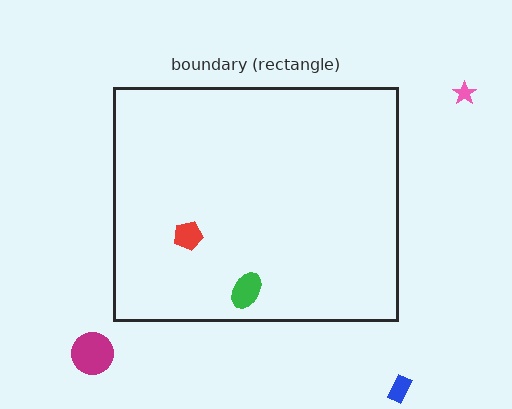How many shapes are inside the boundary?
2 inside, 3 outside.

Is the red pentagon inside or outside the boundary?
Inside.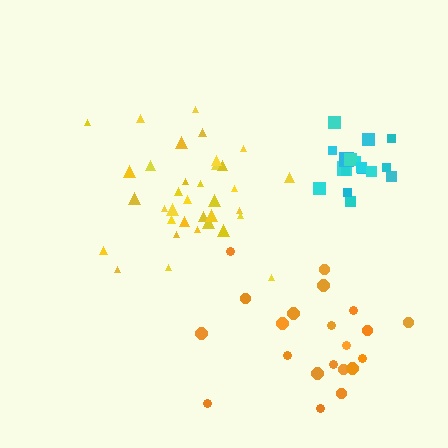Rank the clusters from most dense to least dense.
cyan, yellow, orange.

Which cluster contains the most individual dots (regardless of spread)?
Yellow (35).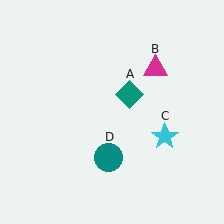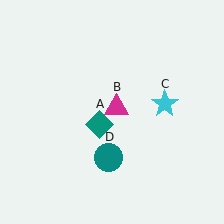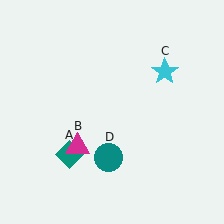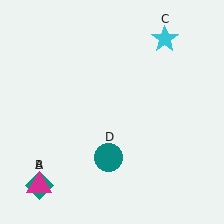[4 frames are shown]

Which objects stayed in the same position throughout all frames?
Teal circle (object D) remained stationary.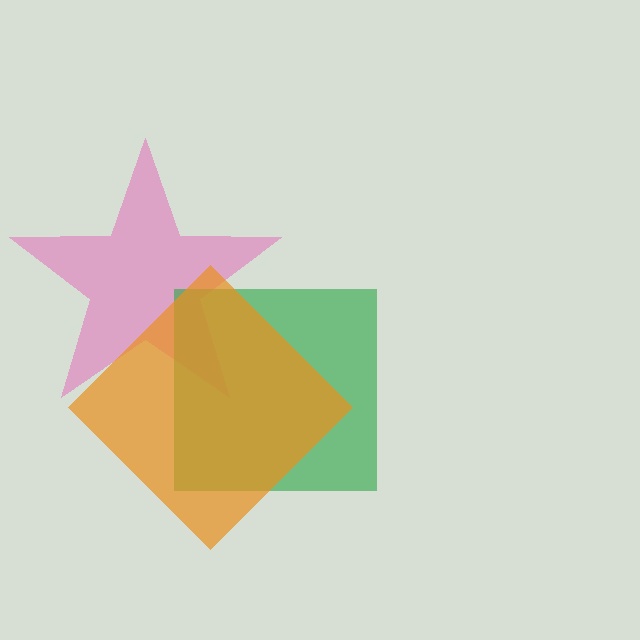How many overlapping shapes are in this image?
There are 3 overlapping shapes in the image.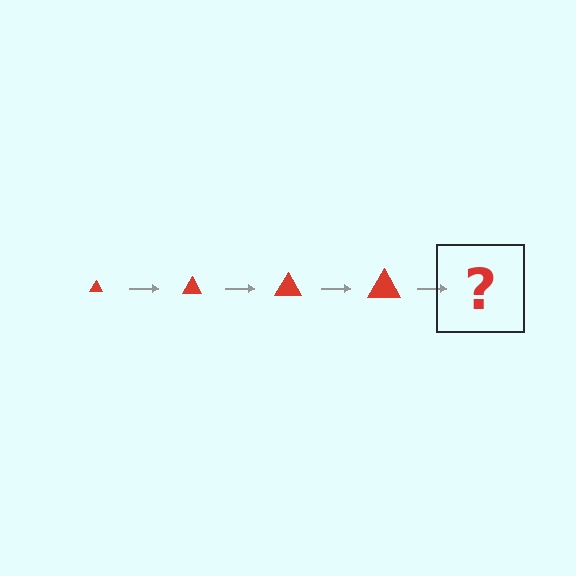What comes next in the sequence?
The next element should be a red triangle, larger than the previous one.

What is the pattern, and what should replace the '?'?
The pattern is that the triangle gets progressively larger each step. The '?' should be a red triangle, larger than the previous one.